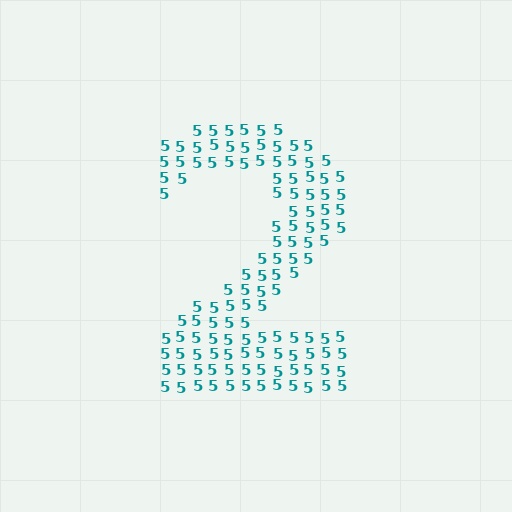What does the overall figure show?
The overall figure shows the digit 2.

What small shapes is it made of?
It is made of small digit 5's.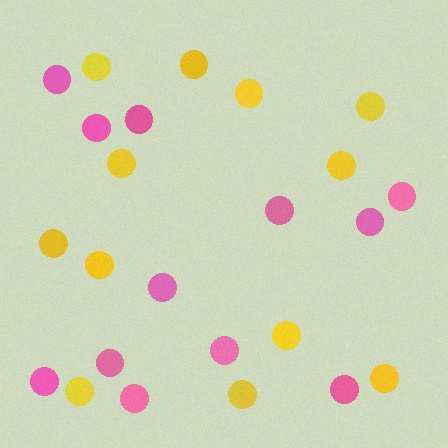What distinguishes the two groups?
There are 2 groups: one group of yellow circles (12) and one group of pink circles (12).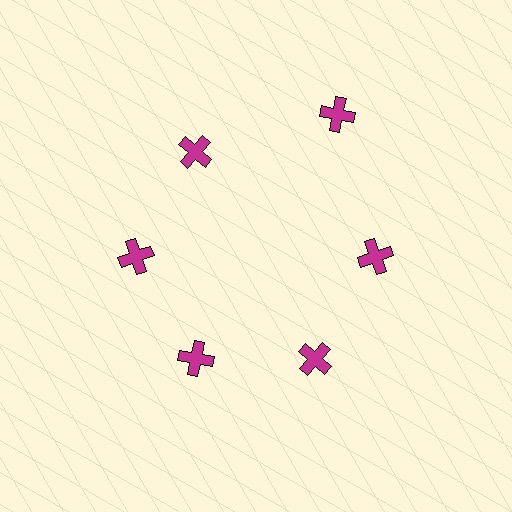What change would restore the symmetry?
The symmetry would be restored by moving it inward, back onto the ring so that all 6 crosses sit at equal angles and equal distance from the center.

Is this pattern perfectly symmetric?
No. The 6 magenta crosses are arranged in a ring, but one element near the 1 o'clock position is pushed outward from the center, breaking the 6-fold rotational symmetry.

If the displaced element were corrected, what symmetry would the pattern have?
It would have 6-fold rotational symmetry — the pattern would map onto itself every 60 degrees.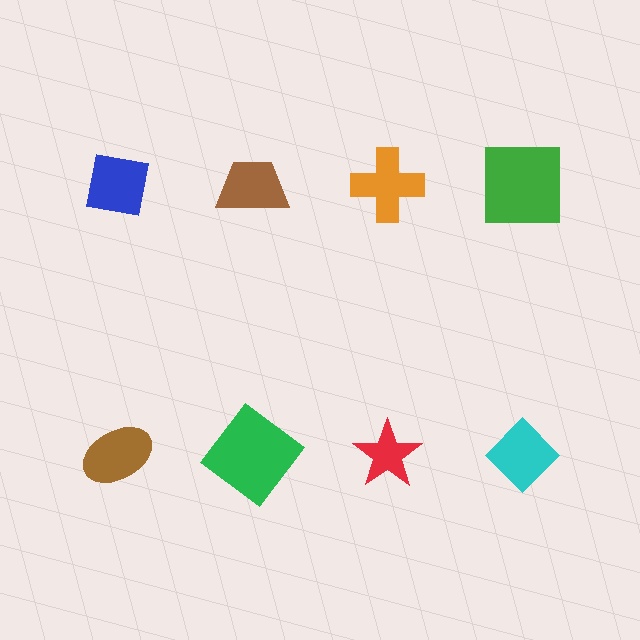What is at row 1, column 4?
A green square.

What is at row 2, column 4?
A cyan diamond.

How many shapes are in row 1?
4 shapes.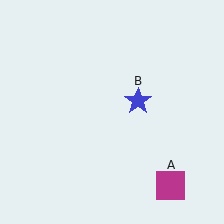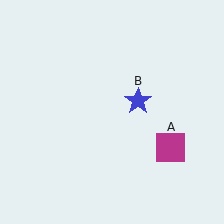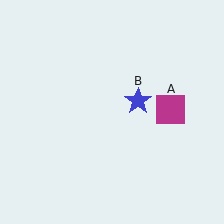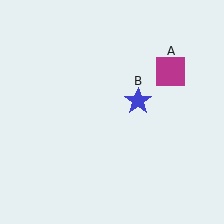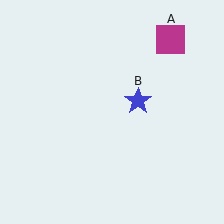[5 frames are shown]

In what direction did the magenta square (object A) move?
The magenta square (object A) moved up.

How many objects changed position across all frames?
1 object changed position: magenta square (object A).